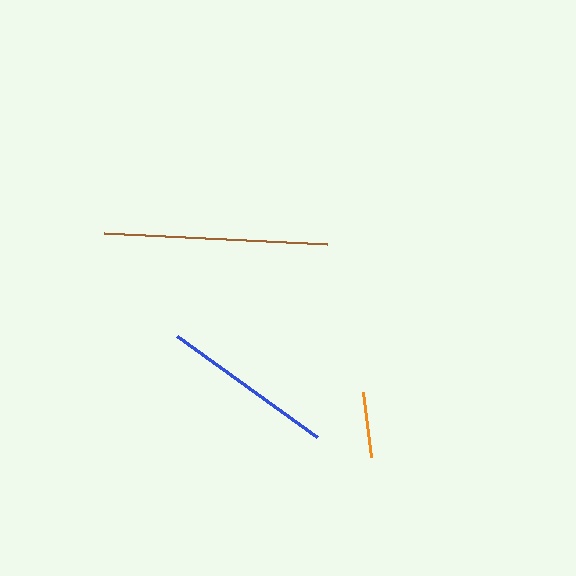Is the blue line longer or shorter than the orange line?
The blue line is longer than the orange line.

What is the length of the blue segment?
The blue segment is approximately 174 pixels long.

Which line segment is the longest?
The brown line is the longest at approximately 223 pixels.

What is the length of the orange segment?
The orange segment is approximately 65 pixels long.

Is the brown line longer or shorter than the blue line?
The brown line is longer than the blue line.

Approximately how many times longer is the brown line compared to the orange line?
The brown line is approximately 3.5 times the length of the orange line.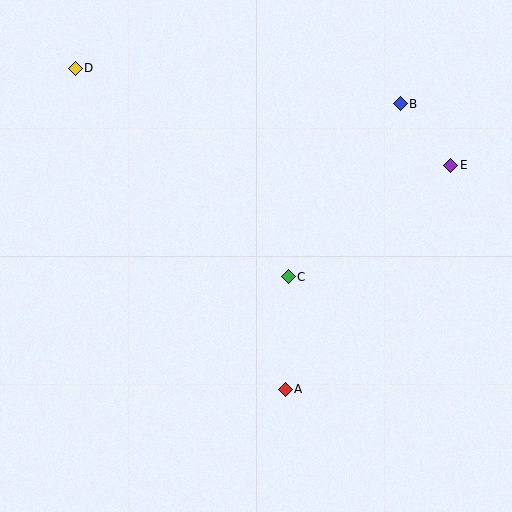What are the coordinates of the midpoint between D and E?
The midpoint between D and E is at (263, 117).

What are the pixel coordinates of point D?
Point D is at (75, 68).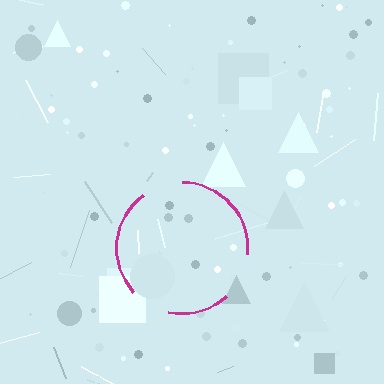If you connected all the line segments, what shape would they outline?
They would outline a circle.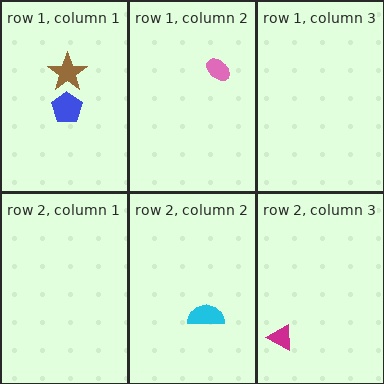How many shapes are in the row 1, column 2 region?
1.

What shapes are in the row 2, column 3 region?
The magenta triangle.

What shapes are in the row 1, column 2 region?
The pink ellipse.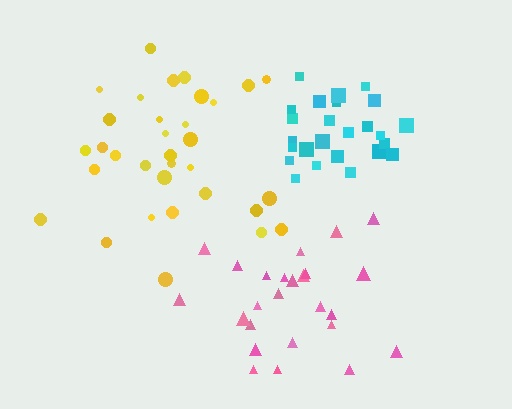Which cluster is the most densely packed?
Cyan.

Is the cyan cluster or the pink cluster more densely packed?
Cyan.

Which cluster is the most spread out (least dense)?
Yellow.